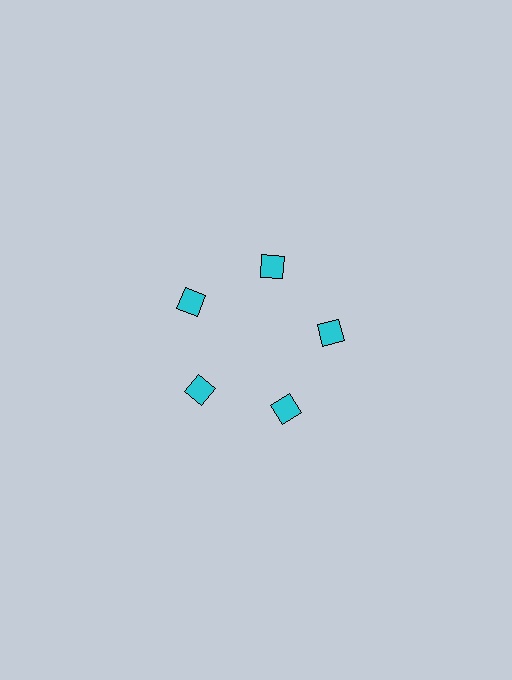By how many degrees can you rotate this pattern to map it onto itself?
The pattern maps onto itself every 72 degrees of rotation.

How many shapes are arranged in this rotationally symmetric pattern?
There are 5 shapes, arranged in 5 groups of 1.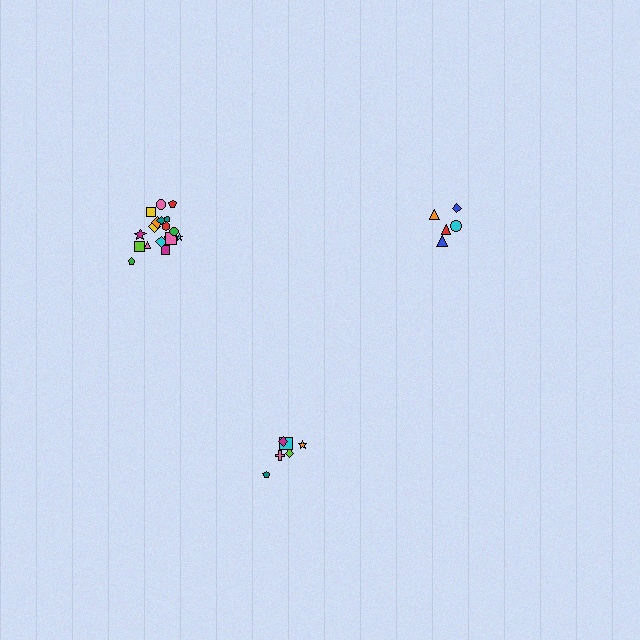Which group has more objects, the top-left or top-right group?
The top-left group.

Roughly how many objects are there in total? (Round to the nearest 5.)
Roughly 30 objects in total.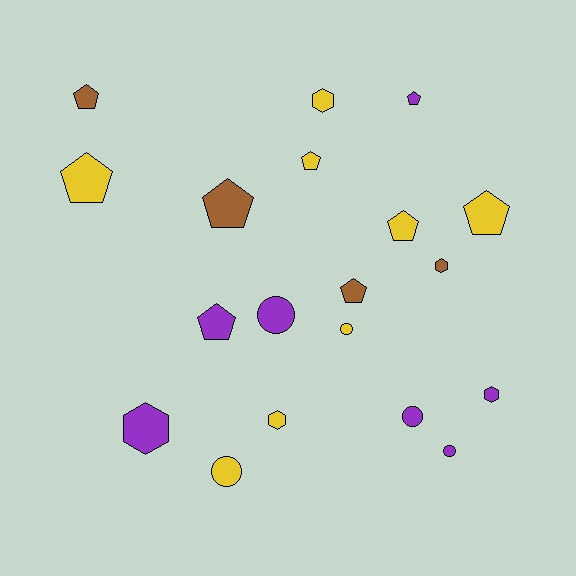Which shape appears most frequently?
Pentagon, with 9 objects.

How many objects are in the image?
There are 19 objects.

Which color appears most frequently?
Yellow, with 8 objects.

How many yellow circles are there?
There are 2 yellow circles.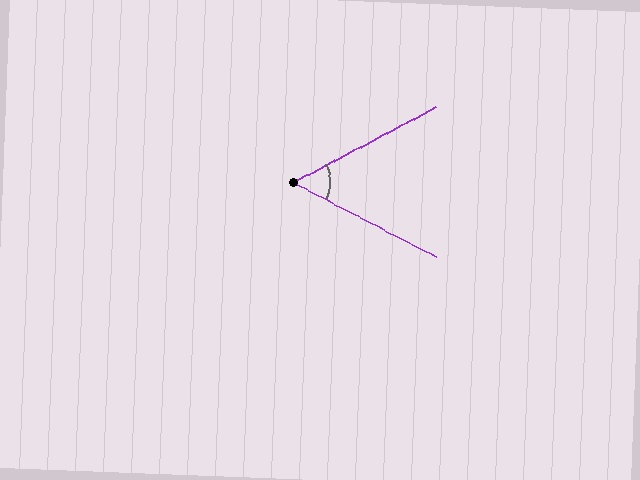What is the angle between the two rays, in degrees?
Approximately 56 degrees.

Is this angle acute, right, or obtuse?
It is acute.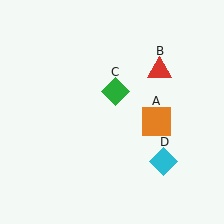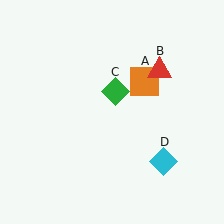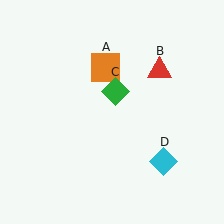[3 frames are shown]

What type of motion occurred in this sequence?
The orange square (object A) rotated counterclockwise around the center of the scene.